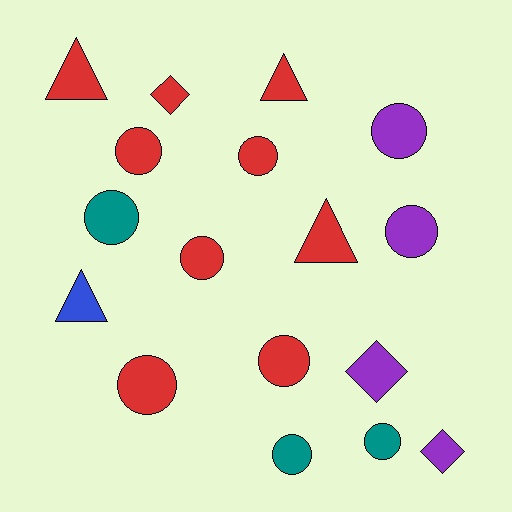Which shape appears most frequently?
Circle, with 10 objects.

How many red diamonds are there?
There is 1 red diamond.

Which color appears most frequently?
Red, with 9 objects.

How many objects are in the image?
There are 17 objects.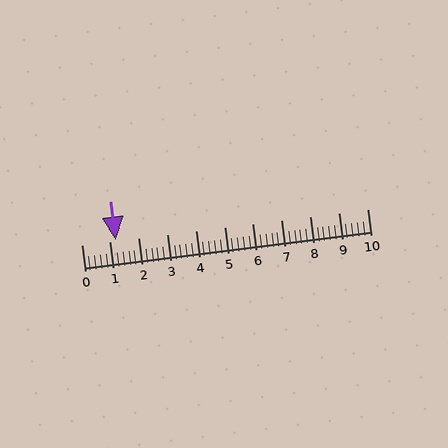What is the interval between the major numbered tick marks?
The major tick marks are spaced 1 units apart.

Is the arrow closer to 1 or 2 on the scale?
The arrow is closer to 1.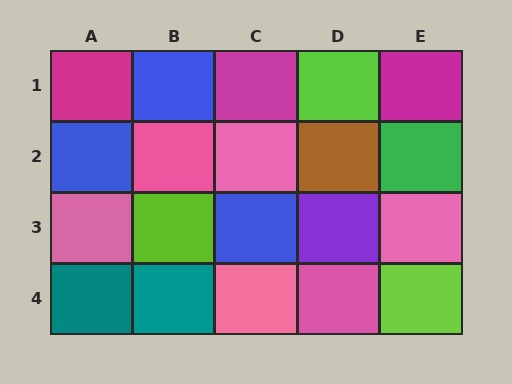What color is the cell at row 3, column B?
Lime.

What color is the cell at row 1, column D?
Lime.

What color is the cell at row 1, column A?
Magenta.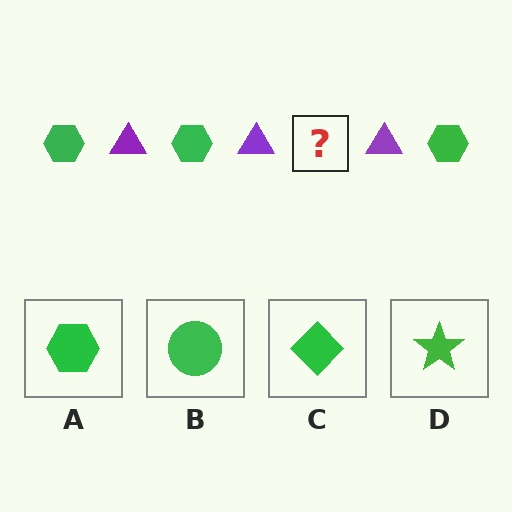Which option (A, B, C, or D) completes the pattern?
A.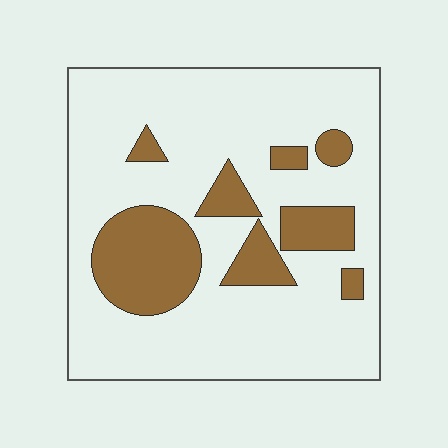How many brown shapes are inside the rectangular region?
8.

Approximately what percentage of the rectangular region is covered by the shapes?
Approximately 20%.